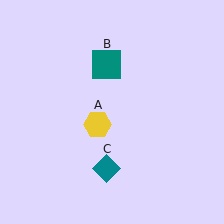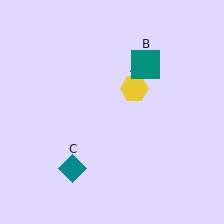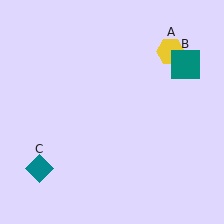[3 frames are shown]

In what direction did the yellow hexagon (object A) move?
The yellow hexagon (object A) moved up and to the right.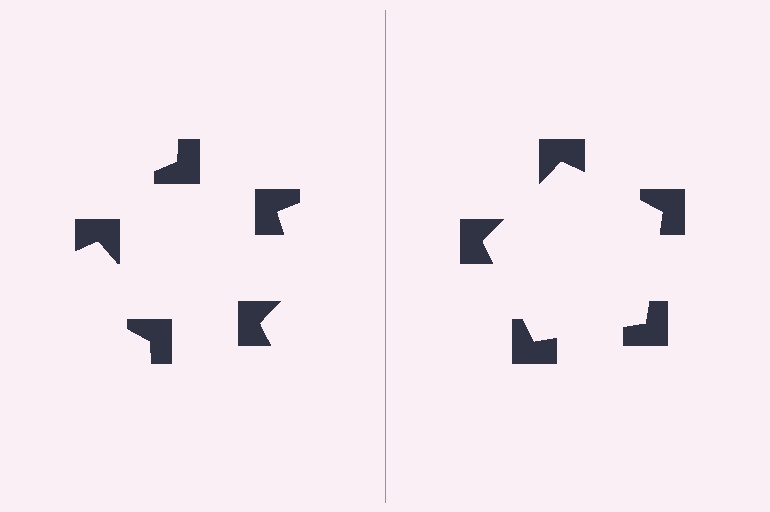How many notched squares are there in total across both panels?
10 — 5 on each side.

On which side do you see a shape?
An illusory pentagon appears on the right side. On the left side the wedge cuts are rotated, so no coherent shape forms.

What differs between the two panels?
The notched squares are positioned identically on both sides; only the wedge orientations differ. On the right they align to a pentagon; on the left they are misaligned.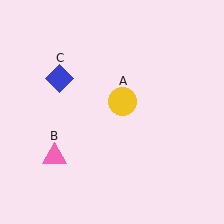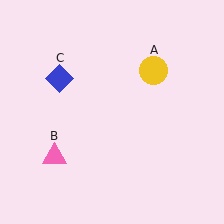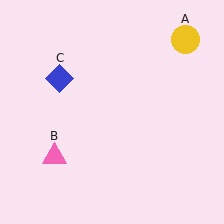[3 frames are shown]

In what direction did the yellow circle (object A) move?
The yellow circle (object A) moved up and to the right.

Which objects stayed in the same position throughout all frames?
Pink triangle (object B) and blue diamond (object C) remained stationary.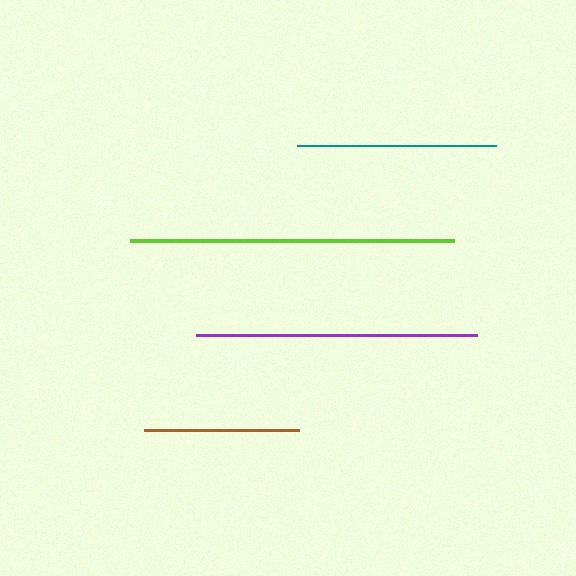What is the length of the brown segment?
The brown segment is approximately 155 pixels long.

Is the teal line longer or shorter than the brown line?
The teal line is longer than the brown line.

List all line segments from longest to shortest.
From longest to shortest: lime, purple, teal, brown.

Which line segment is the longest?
The lime line is the longest at approximately 324 pixels.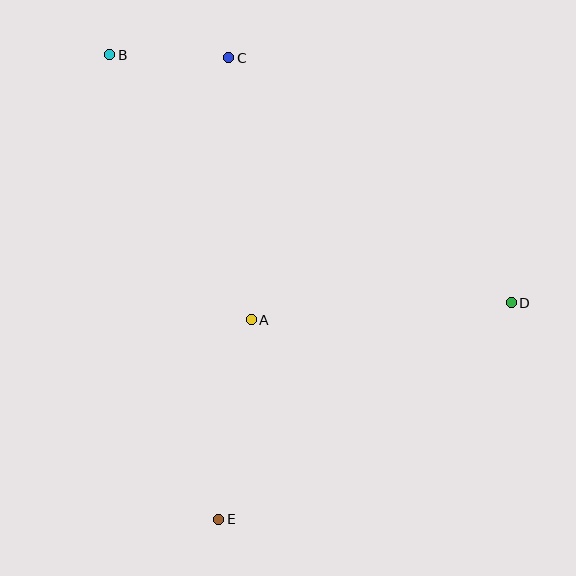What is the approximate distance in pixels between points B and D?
The distance between B and D is approximately 472 pixels.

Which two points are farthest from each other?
Points B and E are farthest from each other.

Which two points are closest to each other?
Points B and C are closest to each other.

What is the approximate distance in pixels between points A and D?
The distance between A and D is approximately 260 pixels.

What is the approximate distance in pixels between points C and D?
The distance between C and D is approximately 374 pixels.